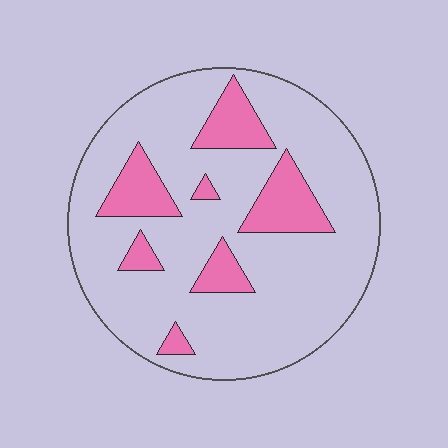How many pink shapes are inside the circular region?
7.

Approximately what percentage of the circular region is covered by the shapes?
Approximately 20%.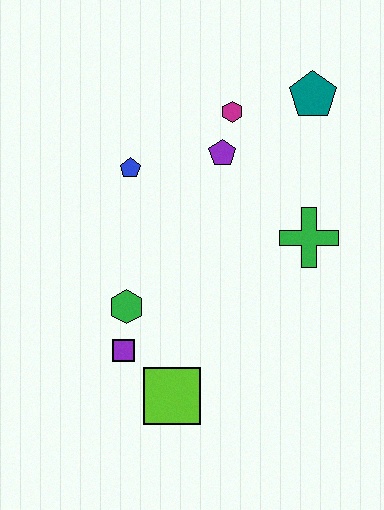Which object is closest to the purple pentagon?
The magenta hexagon is closest to the purple pentagon.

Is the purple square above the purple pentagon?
No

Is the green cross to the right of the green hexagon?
Yes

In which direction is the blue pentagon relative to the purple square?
The blue pentagon is above the purple square.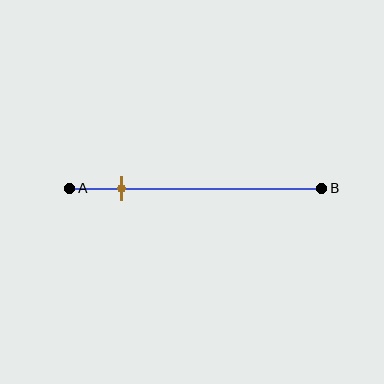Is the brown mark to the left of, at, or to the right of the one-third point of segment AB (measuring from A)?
The brown mark is to the left of the one-third point of segment AB.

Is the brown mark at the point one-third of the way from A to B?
No, the mark is at about 20% from A, not at the 33% one-third point.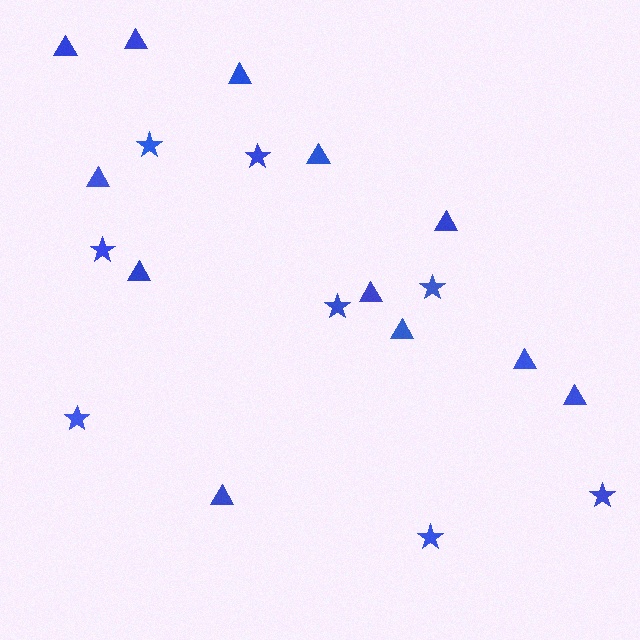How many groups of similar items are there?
There are 2 groups: one group of stars (8) and one group of triangles (12).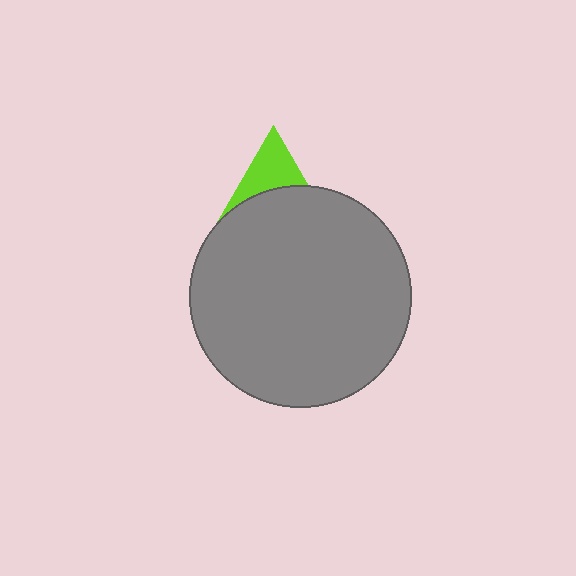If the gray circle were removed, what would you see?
You would see the complete lime triangle.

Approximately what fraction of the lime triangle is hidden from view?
Roughly 56% of the lime triangle is hidden behind the gray circle.